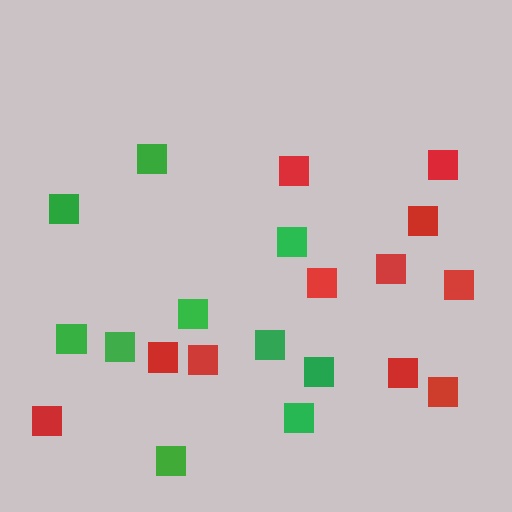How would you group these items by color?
There are 2 groups: one group of green squares (10) and one group of red squares (11).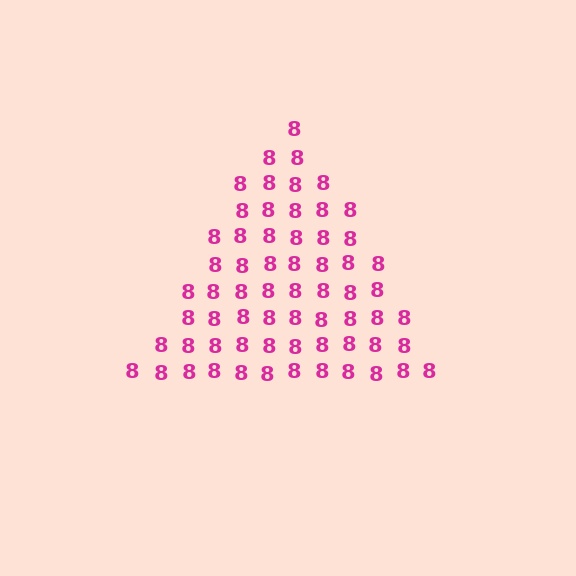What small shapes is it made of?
It is made of small digit 8's.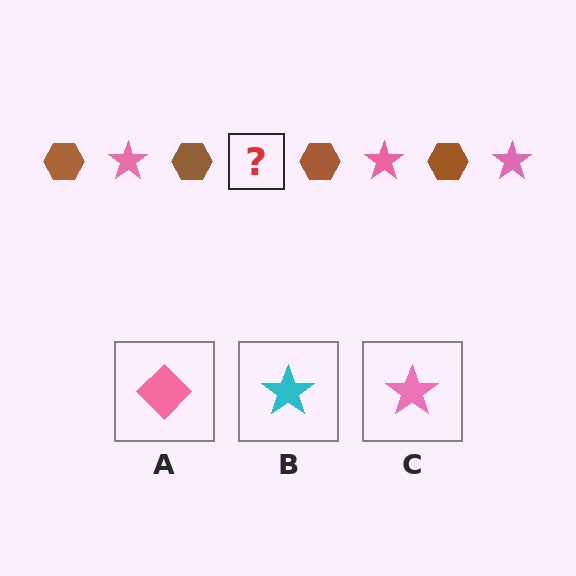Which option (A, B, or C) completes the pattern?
C.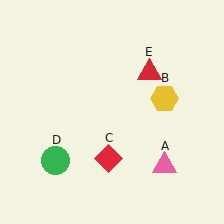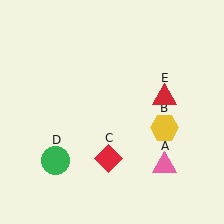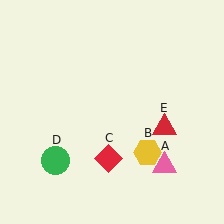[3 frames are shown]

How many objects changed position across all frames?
2 objects changed position: yellow hexagon (object B), red triangle (object E).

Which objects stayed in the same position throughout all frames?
Pink triangle (object A) and red diamond (object C) and green circle (object D) remained stationary.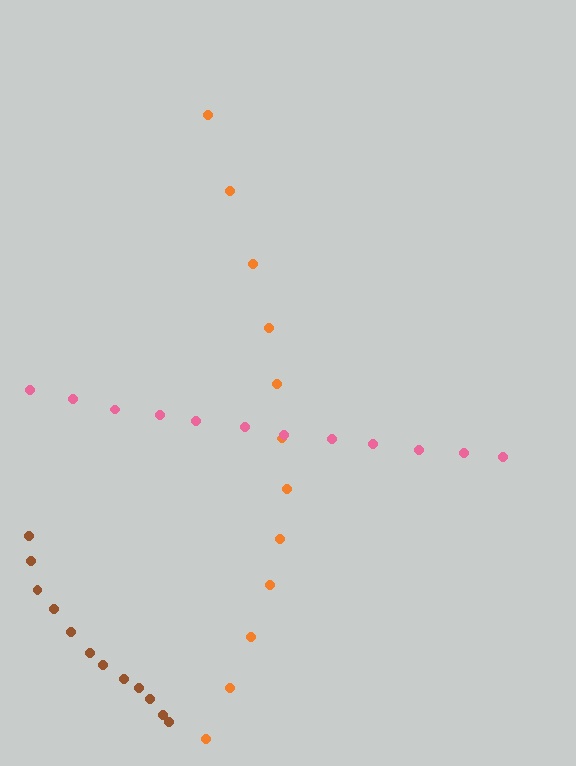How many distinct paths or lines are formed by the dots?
There are 3 distinct paths.